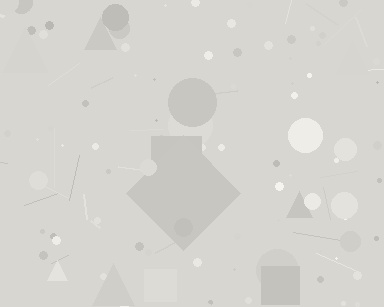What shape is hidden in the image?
A diamond is hidden in the image.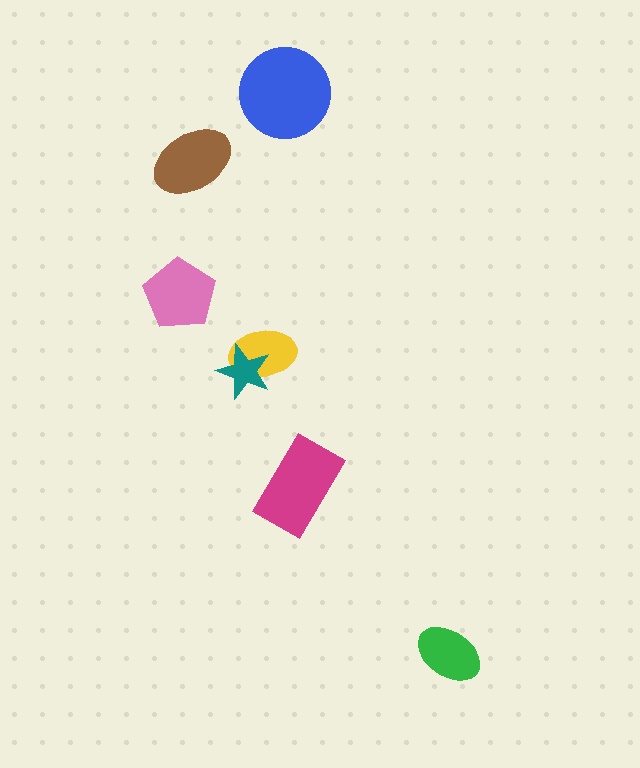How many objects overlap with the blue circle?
0 objects overlap with the blue circle.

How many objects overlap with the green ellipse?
0 objects overlap with the green ellipse.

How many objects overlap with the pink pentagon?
0 objects overlap with the pink pentagon.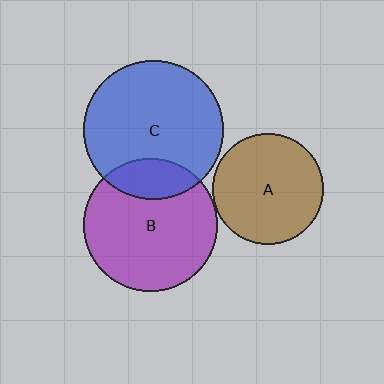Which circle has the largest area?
Circle C (blue).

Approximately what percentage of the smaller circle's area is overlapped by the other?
Approximately 20%.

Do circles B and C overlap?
Yes.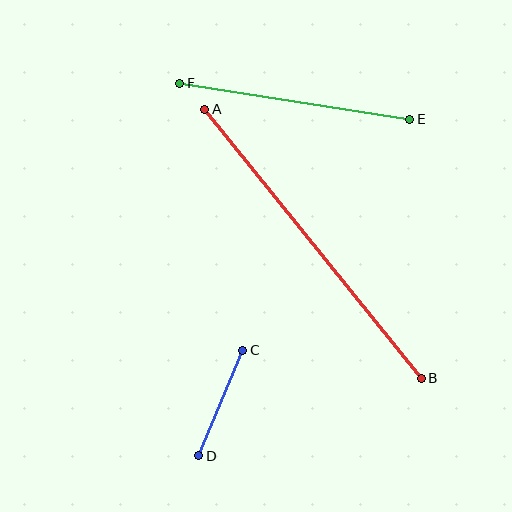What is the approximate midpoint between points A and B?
The midpoint is at approximately (313, 244) pixels.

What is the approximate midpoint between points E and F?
The midpoint is at approximately (295, 101) pixels.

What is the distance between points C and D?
The distance is approximately 114 pixels.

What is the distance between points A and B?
The distance is approximately 346 pixels.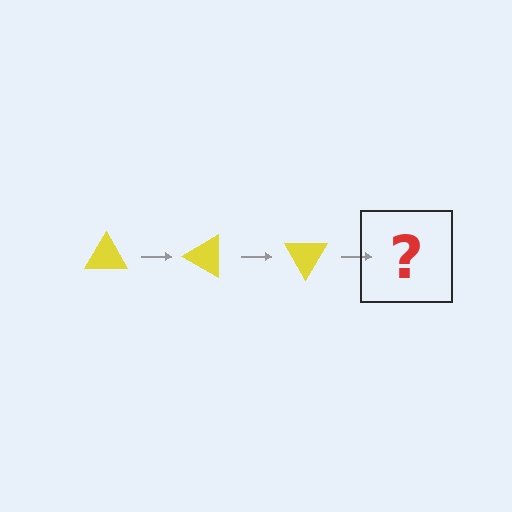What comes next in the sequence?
The next element should be a yellow triangle rotated 90 degrees.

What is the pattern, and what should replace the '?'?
The pattern is that the triangle rotates 30 degrees each step. The '?' should be a yellow triangle rotated 90 degrees.